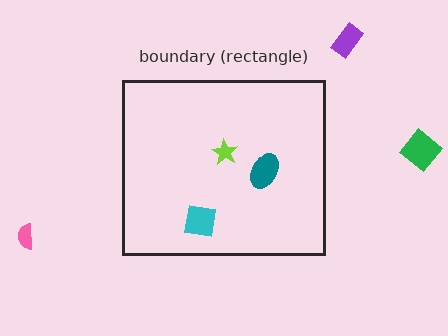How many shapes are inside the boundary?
3 inside, 3 outside.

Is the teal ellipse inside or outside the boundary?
Inside.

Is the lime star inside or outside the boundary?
Inside.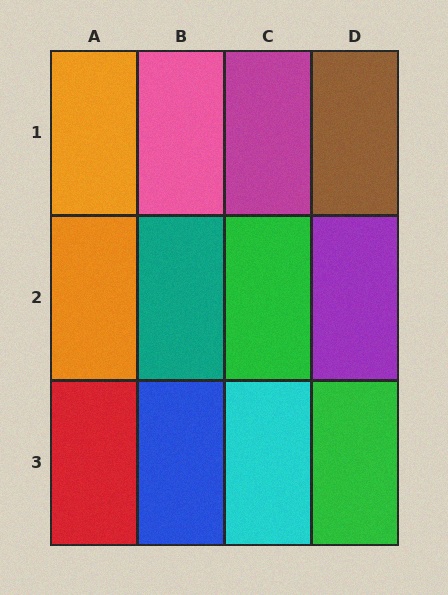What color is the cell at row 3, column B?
Blue.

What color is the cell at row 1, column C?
Magenta.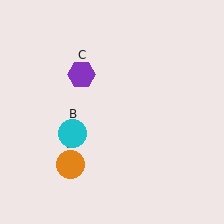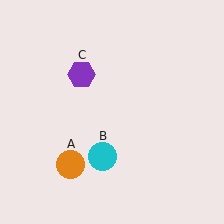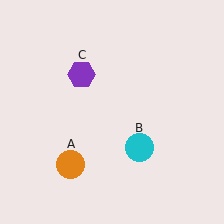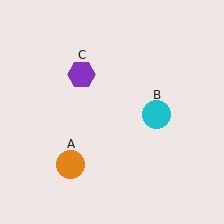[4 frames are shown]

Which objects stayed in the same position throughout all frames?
Orange circle (object A) and purple hexagon (object C) remained stationary.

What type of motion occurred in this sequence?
The cyan circle (object B) rotated counterclockwise around the center of the scene.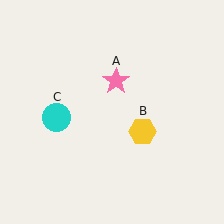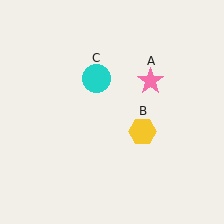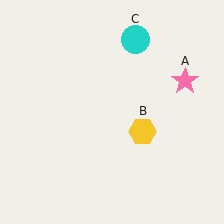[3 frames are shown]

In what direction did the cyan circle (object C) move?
The cyan circle (object C) moved up and to the right.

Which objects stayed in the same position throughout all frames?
Yellow hexagon (object B) remained stationary.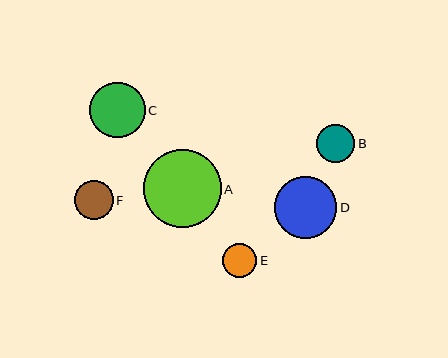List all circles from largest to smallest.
From largest to smallest: A, D, C, F, B, E.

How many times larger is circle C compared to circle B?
Circle C is approximately 1.5 times the size of circle B.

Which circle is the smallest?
Circle E is the smallest with a size of approximately 34 pixels.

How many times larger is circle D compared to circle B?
Circle D is approximately 1.6 times the size of circle B.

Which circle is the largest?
Circle A is the largest with a size of approximately 78 pixels.